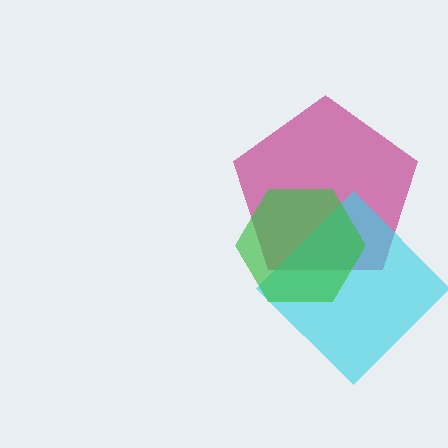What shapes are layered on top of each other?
The layered shapes are: a magenta pentagon, a cyan diamond, a green hexagon.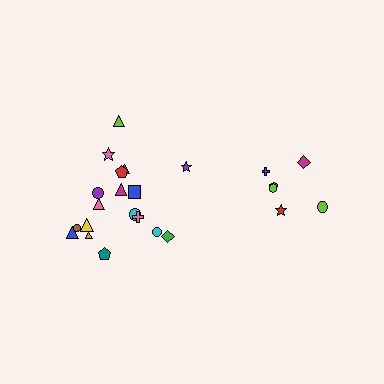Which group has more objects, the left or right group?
The left group.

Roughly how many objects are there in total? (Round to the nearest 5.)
Roughly 25 objects in total.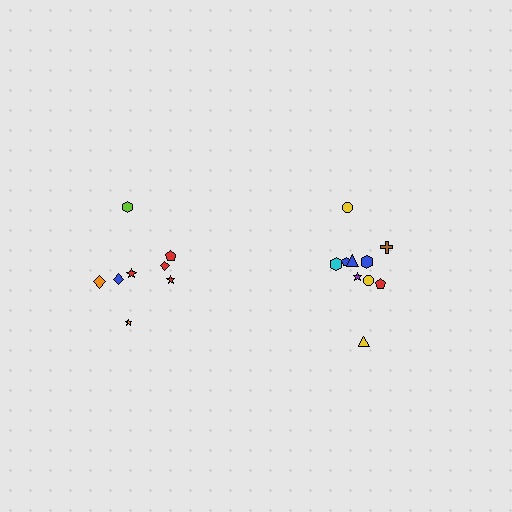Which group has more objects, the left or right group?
The right group.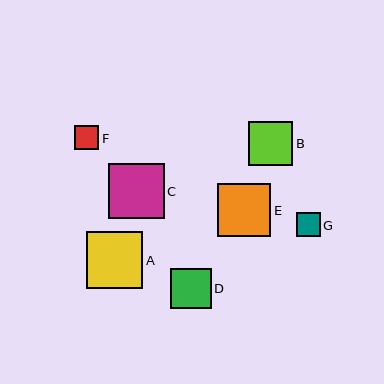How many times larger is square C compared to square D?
Square C is approximately 1.4 times the size of square D.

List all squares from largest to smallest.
From largest to smallest: A, C, E, B, D, F, G.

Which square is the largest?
Square A is the largest with a size of approximately 57 pixels.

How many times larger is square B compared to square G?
Square B is approximately 1.9 times the size of square G.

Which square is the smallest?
Square G is the smallest with a size of approximately 24 pixels.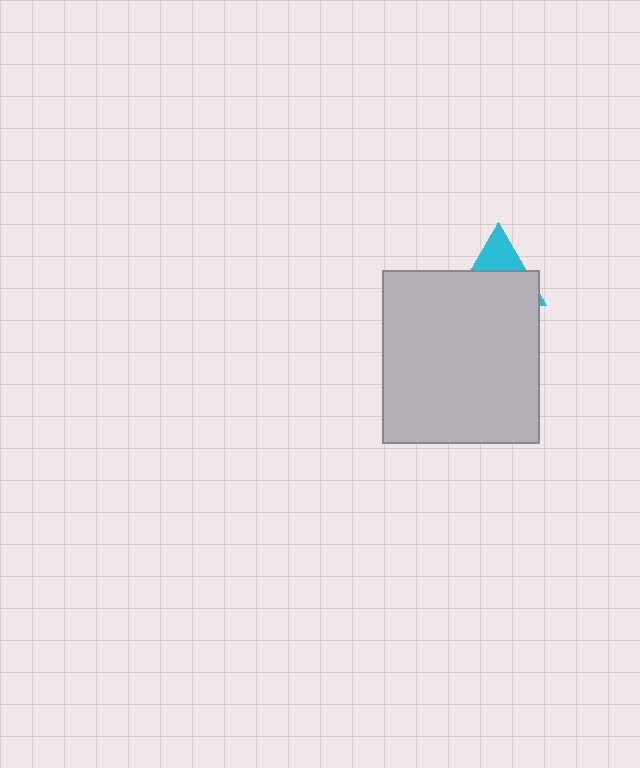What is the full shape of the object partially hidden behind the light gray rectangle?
The partially hidden object is a cyan triangle.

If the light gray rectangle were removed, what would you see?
You would see the complete cyan triangle.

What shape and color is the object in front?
The object in front is a light gray rectangle.